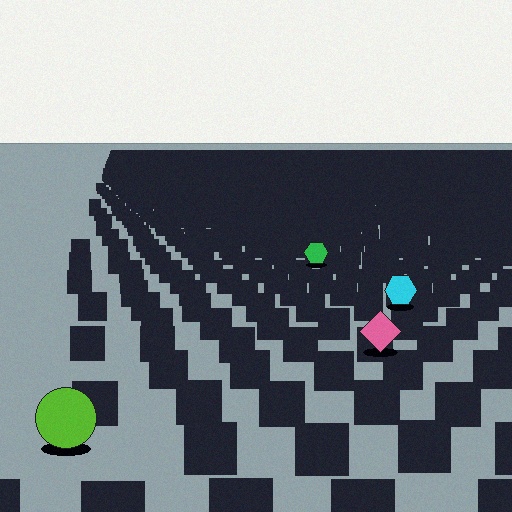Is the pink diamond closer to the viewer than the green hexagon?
Yes. The pink diamond is closer — you can tell from the texture gradient: the ground texture is coarser near it.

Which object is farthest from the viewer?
The green hexagon is farthest from the viewer. It appears smaller and the ground texture around it is denser.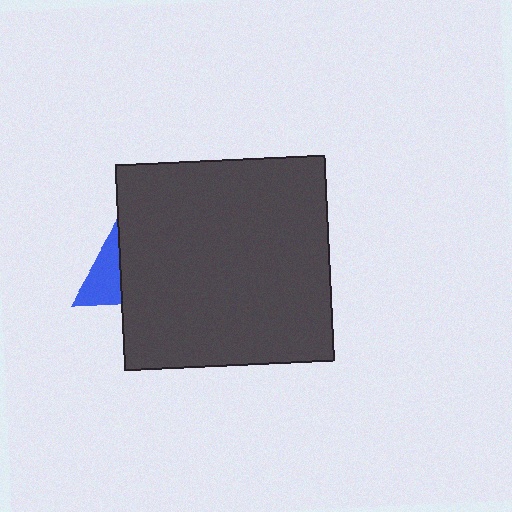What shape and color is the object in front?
The object in front is a dark gray rectangle.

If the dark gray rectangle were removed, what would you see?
You would see the complete blue triangle.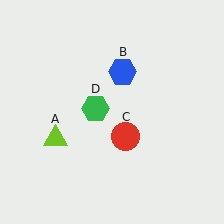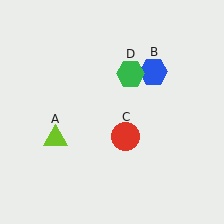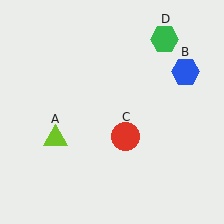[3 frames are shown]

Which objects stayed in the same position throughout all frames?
Lime triangle (object A) and red circle (object C) remained stationary.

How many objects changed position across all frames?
2 objects changed position: blue hexagon (object B), green hexagon (object D).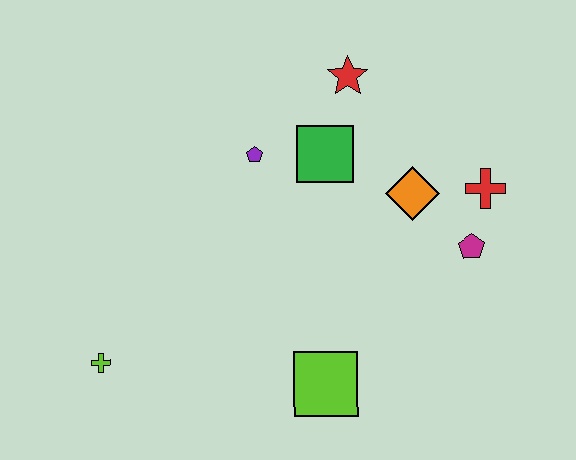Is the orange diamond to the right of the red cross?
No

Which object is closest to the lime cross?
The lime square is closest to the lime cross.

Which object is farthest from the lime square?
The red star is farthest from the lime square.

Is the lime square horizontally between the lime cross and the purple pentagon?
No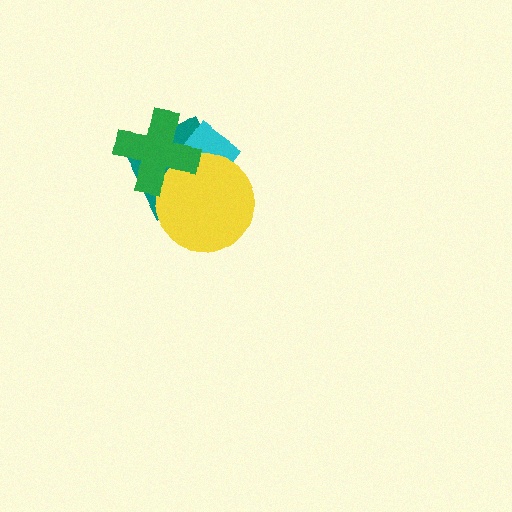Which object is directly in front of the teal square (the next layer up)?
The cyan diamond is directly in front of the teal square.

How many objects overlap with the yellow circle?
3 objects overlap with the yellow circle.